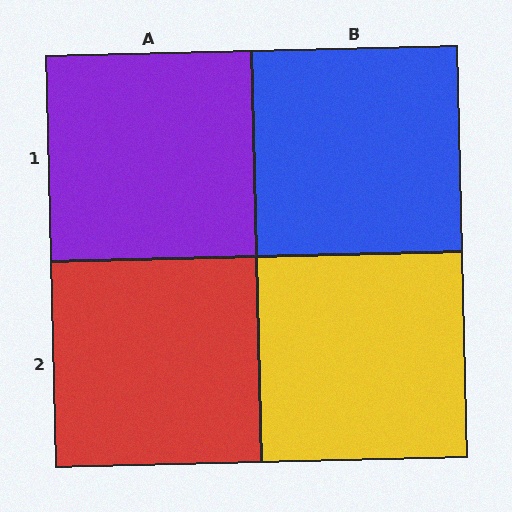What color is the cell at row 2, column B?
Yellow.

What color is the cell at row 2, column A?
Red.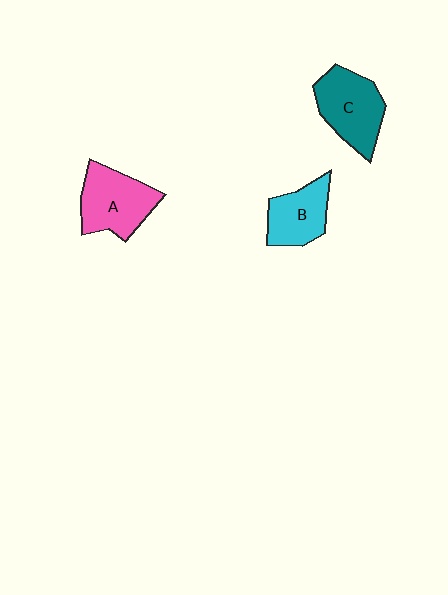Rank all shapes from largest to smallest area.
From largest to smallest: A (pink), C (teal), B (cyan).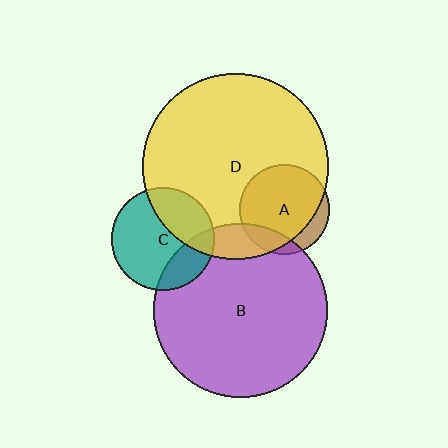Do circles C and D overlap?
Yes.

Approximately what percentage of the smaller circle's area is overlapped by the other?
Approximately 35%.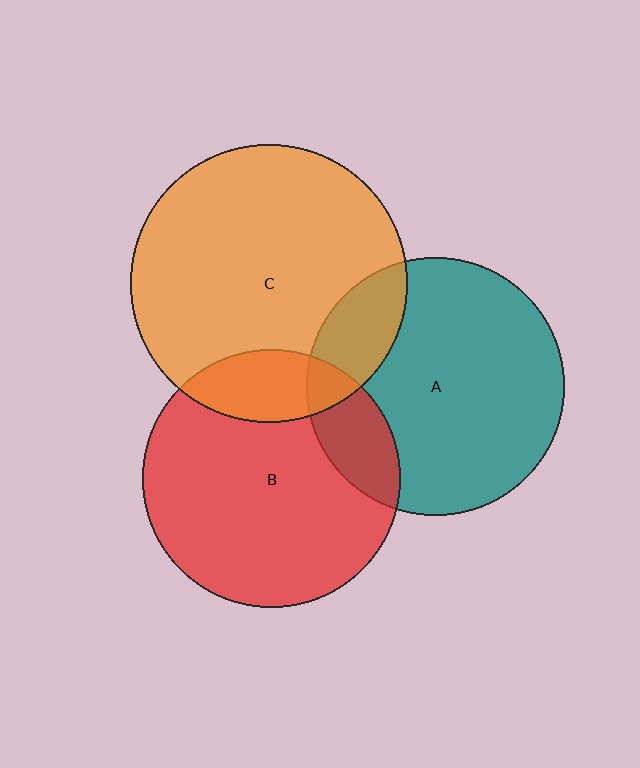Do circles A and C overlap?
Yes.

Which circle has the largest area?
Circle C (orange).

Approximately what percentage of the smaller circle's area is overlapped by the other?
Approximately 15%.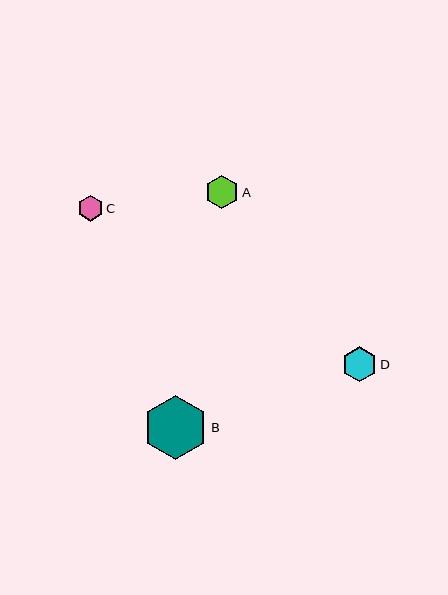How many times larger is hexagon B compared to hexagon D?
Hexagon B is approximately 1.8 times the size of hexagon D.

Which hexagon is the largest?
Hexagon B is the largest with a size of approximately 64 pixels.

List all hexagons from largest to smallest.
From largest to smallest: B, D, A, C.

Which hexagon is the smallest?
Hexagon C is the smallest with a size of approximately 26 pixels.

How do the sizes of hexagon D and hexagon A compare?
Hexagon D and hexagon A are approximately the same size.